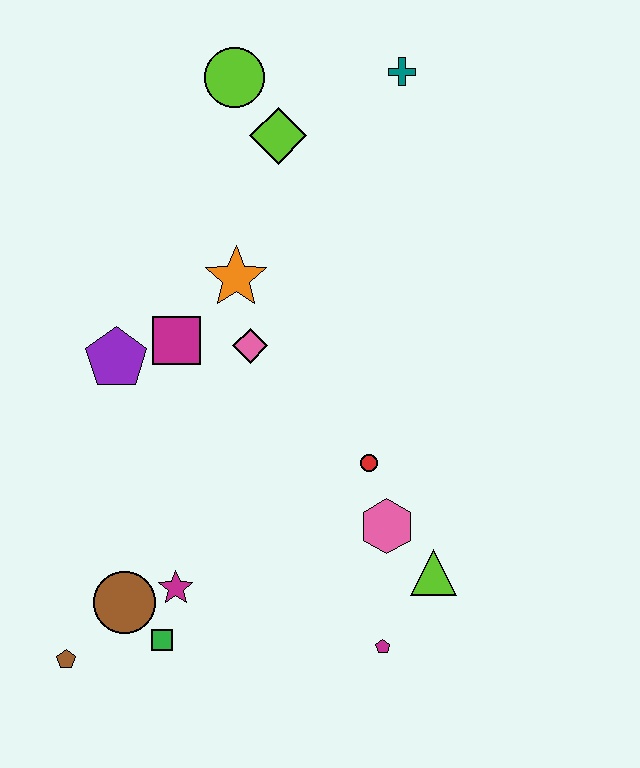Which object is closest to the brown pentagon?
The brown circle is closest to the brown pentagon.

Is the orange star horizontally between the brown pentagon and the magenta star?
No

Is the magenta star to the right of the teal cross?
No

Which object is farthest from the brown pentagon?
The teal cross is farthest from the brown pentagon.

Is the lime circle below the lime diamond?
No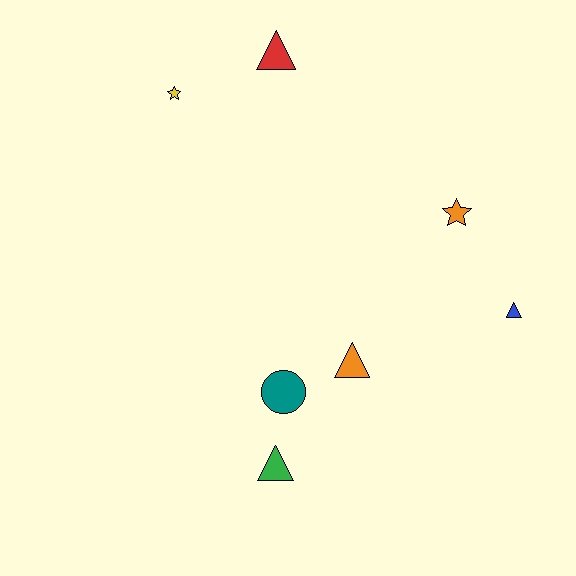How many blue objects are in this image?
There is 1 blue object.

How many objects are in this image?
There are 7 objects.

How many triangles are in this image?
There are 4 triangles.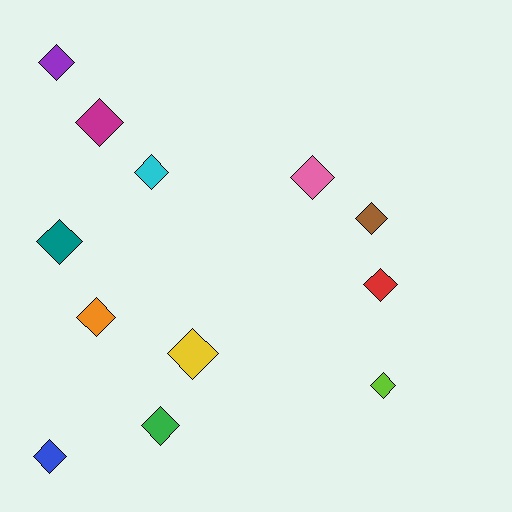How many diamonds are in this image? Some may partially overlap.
There are 12 diamonds.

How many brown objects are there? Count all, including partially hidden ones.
There is 1 brown object.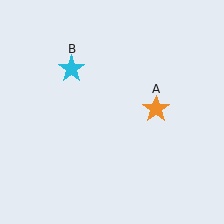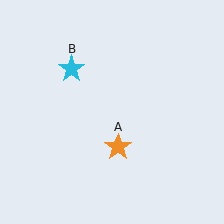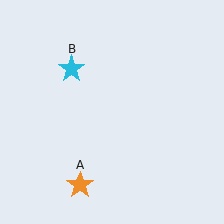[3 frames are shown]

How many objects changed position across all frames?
1 object changed position: orange star (object A).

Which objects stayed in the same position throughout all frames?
Cyan star (object B) remained stationary.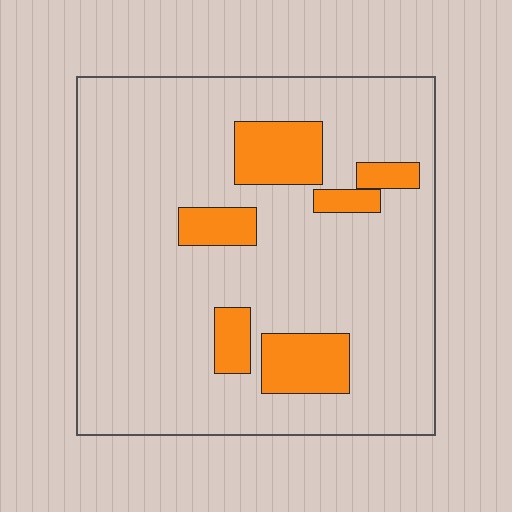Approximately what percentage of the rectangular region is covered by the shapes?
Approximately 15%.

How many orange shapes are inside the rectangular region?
6.